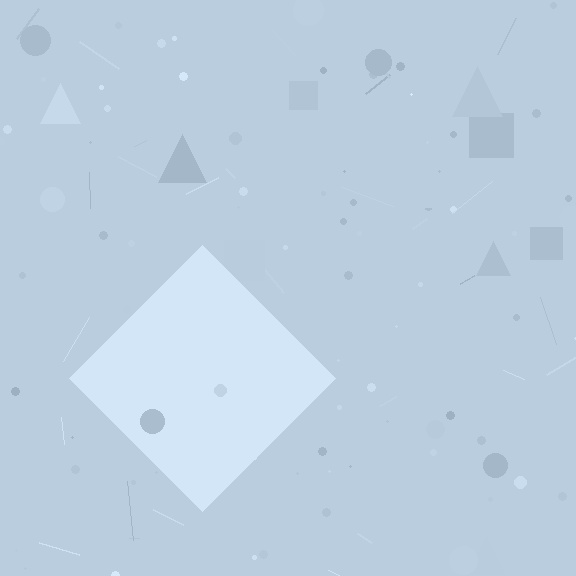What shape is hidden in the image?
A diamond is hidden in the image.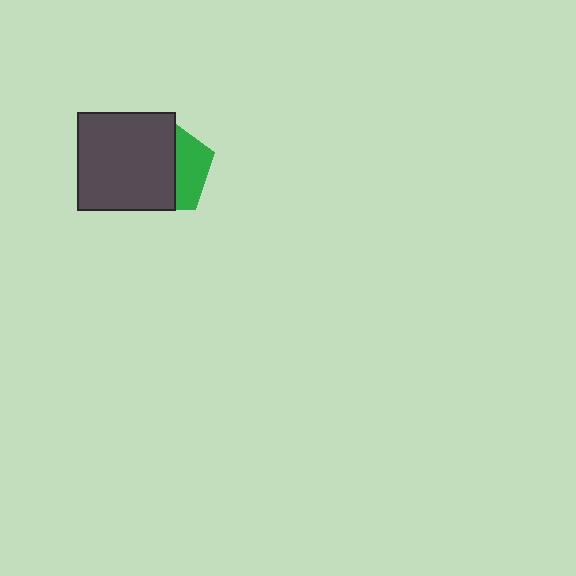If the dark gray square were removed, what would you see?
You would see the complete green pentagon.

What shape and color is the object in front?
The object in front is a dark gray square.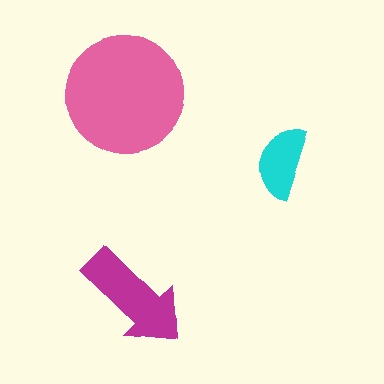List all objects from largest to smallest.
The pink circle, the magenta arrow, the cyan semicircle.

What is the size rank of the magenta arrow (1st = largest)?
2nd.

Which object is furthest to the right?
The cyan semicircle is rightmost.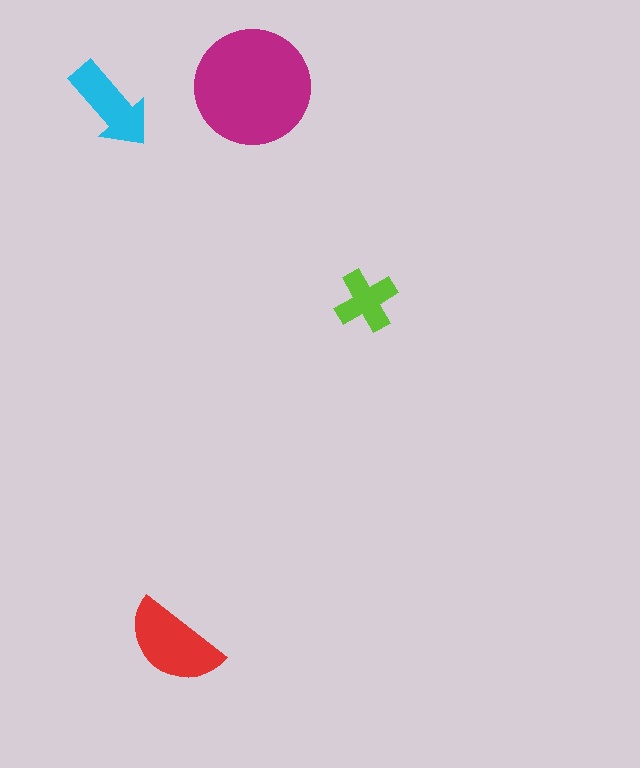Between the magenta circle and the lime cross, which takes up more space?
The magenta circle.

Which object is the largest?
The magenta circle.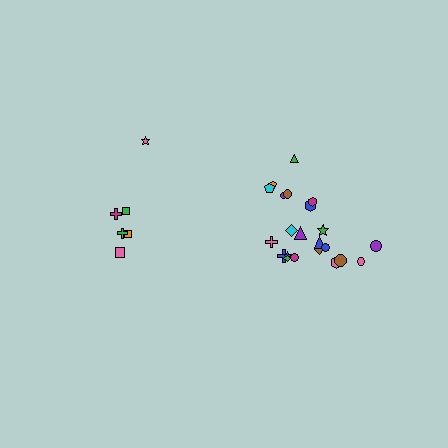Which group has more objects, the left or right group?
The right group.